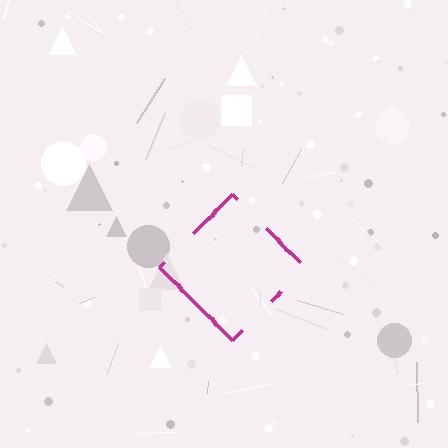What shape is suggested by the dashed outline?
The dashed outline suggests a diamond.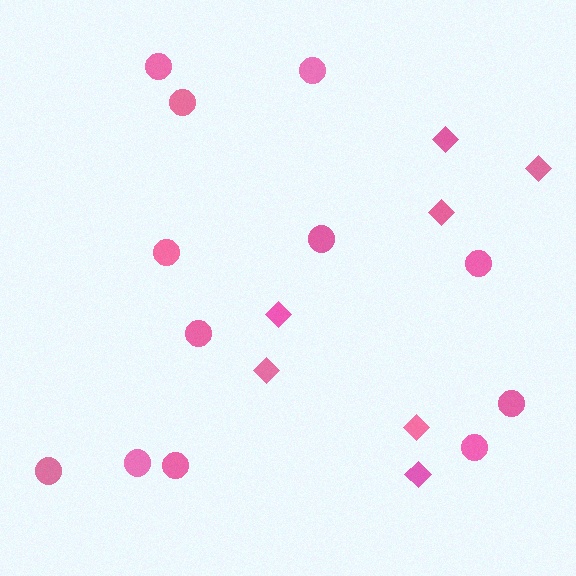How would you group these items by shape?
There are 2 groups: one group of diamonds (7) and one group of circles (12).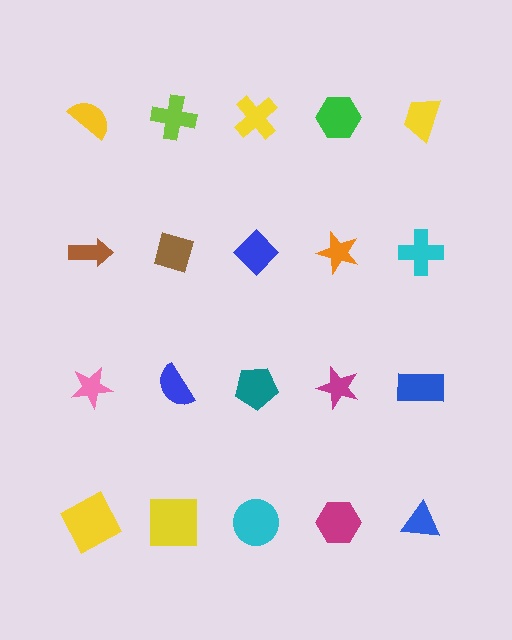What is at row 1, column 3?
A yellow cross.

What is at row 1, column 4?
A green hexagon.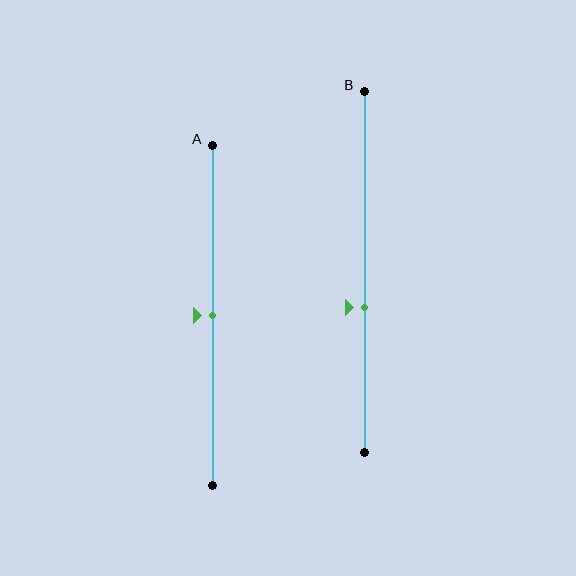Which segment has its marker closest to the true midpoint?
Segment A has its marker closest to the true midpoint.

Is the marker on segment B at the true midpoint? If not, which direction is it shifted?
No, the marker on segment B is shifted downward by about 10% of the segment length.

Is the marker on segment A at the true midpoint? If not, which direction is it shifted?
Yes, the marker on segment A is at the true midpoint.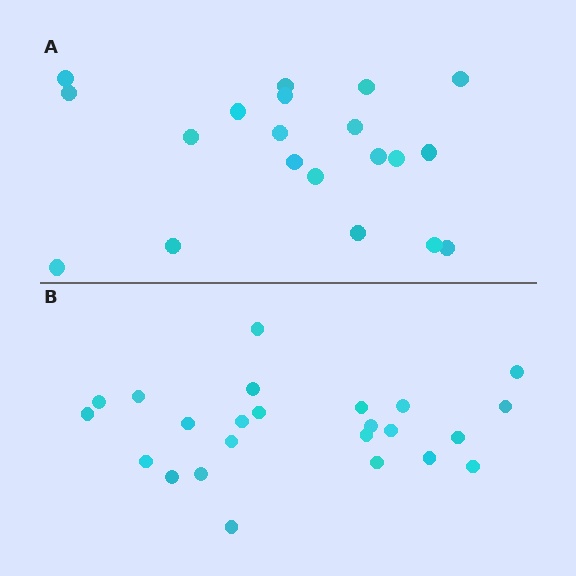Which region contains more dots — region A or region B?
Region B (the bottom region) has more dots.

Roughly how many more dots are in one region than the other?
Region B has about 4 more dots than region A.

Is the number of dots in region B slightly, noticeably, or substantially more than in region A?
Region B has only slightly more — the two regions are fairly close. The ratio is roughly 1.2 to 1.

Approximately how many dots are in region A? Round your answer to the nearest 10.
About 20 dots.